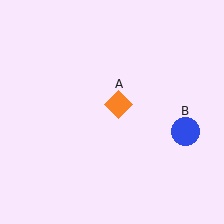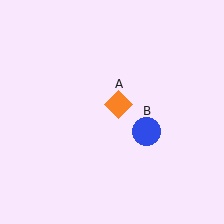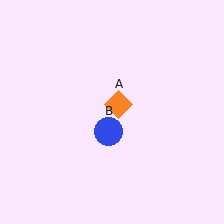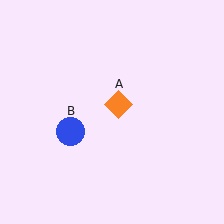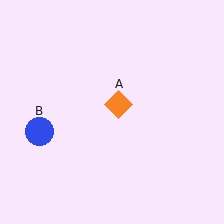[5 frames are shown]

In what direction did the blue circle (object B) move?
The blue circle (object B) moved left.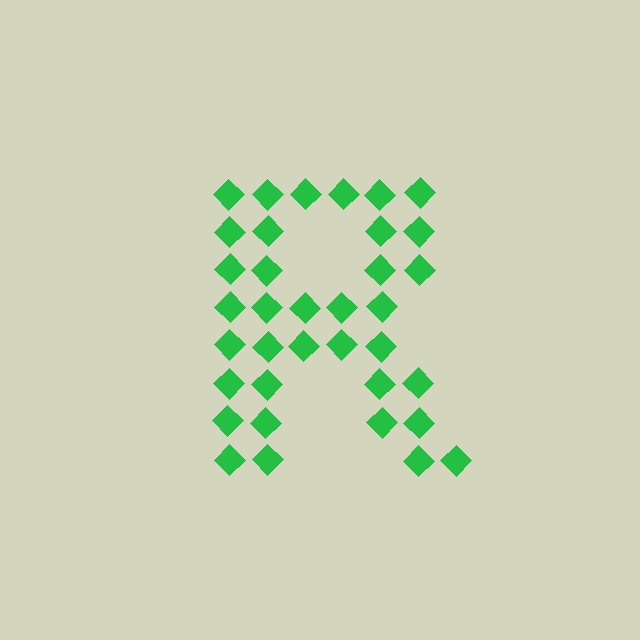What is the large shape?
The large shape is the letter R.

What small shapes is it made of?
It is made of small diamonds.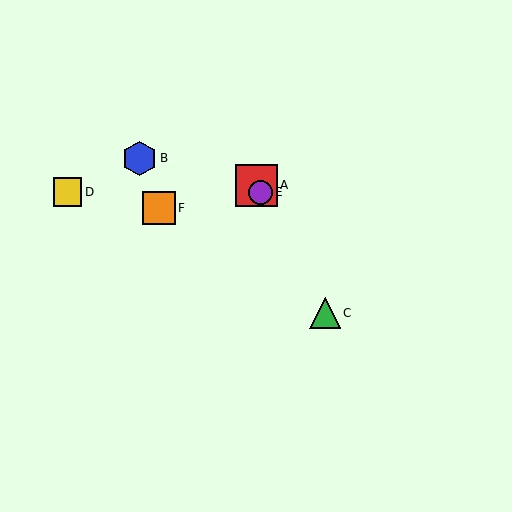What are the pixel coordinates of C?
Object C is at (325, 313).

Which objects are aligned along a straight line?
Objects A, C, E are aligned along a straight line.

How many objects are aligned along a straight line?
3 objects (A, C, E) are aligned along a straight line.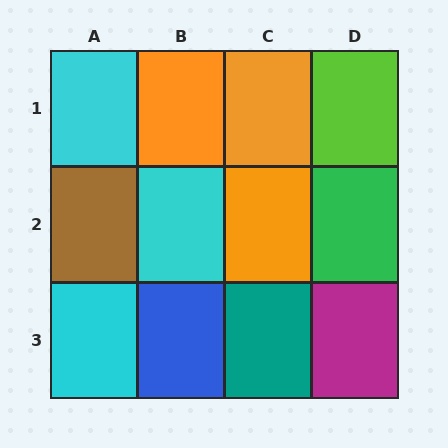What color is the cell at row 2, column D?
Green.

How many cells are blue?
1 cell is blue.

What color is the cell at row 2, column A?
Brown.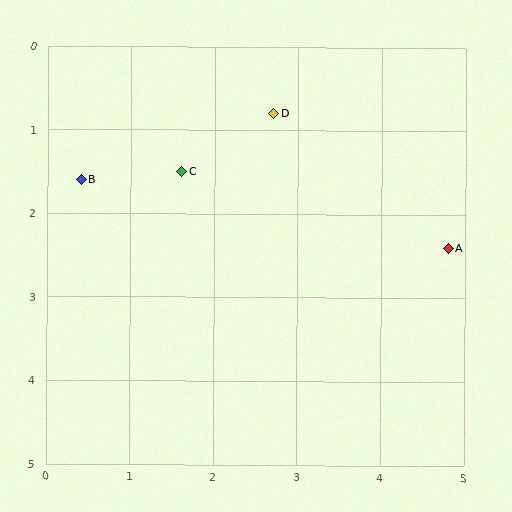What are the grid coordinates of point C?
Point C is at approximately (1.6, 1.5).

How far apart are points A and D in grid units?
Points A and D are about 2.6 grid units apart.